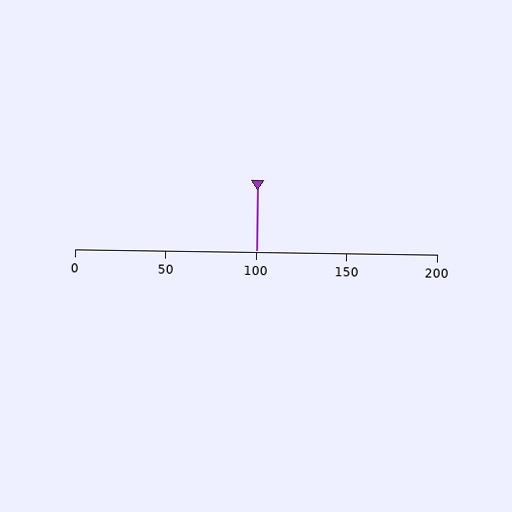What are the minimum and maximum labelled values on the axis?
The axis runs from 0 to 200.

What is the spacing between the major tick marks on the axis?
The major ticks are spaced 50 apart.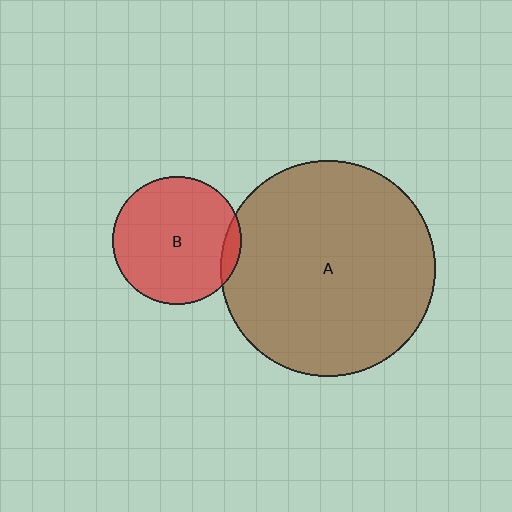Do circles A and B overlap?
Yes.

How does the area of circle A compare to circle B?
Approximately 2.8 times.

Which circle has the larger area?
Circle A (brown).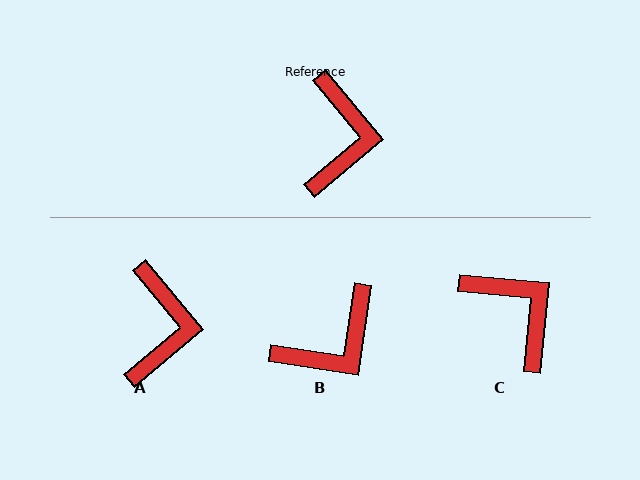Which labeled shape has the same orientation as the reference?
A.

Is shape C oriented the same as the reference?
No, it is off by about 45 degrees.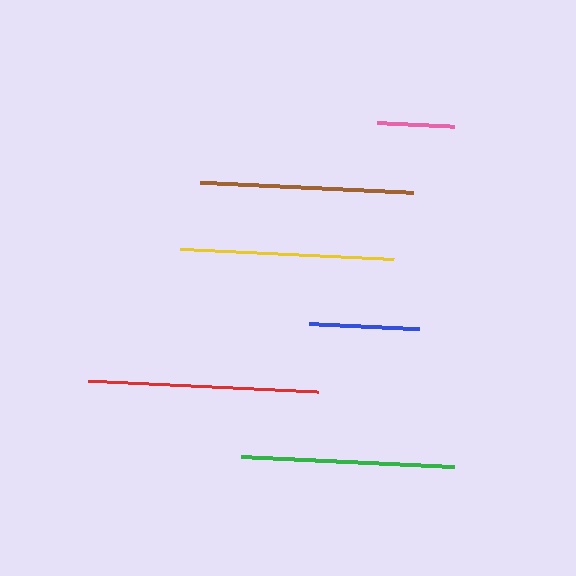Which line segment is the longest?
The red line is the longest at approximately 230 pixels.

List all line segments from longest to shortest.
From longest to shortest: red, yellow, brown, green, blue, pink.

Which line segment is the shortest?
The pink line is the shortest at approximately 76 pixels.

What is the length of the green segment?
The green segment is approximately 212 pixels long.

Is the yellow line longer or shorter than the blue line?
The yellow line is longer than the blue line.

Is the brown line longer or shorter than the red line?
The red line is longer than the brown line.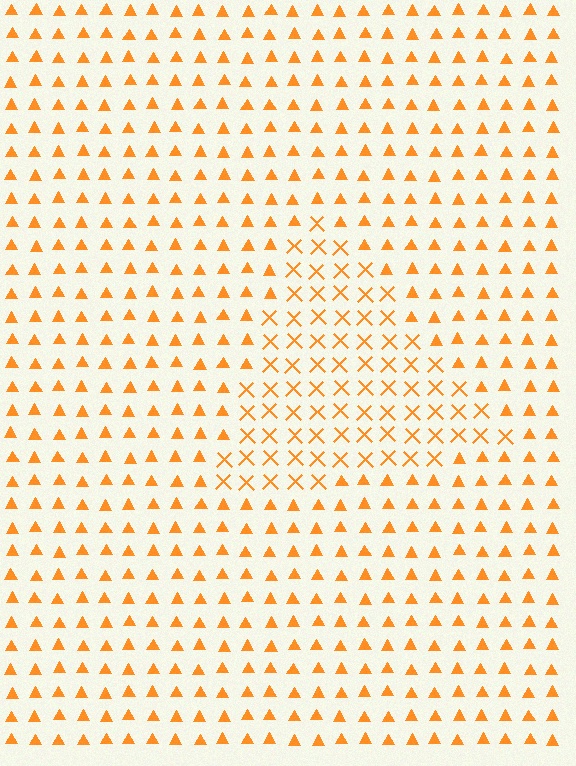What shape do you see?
I see a triangle.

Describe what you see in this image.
The image is filled with small orange elements arranged in a uniform grid. A triangle-shaped region contains X marks, while the surrounding area contains triangles. The boundary is defined purely by the change in element shape.